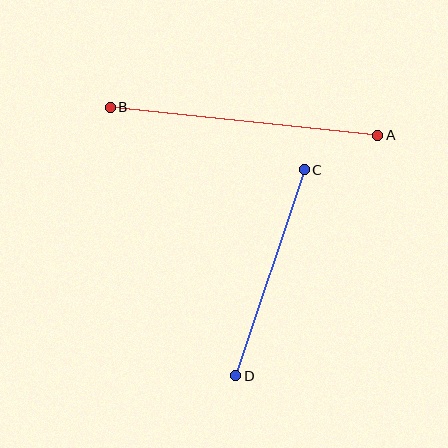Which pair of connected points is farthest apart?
Points A and B are farthest apart.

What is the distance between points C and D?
The distance is approximately 217 pixels.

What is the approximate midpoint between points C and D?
The midpoint is at approximately (270, 273) pixels.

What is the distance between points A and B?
The distance is approximately 269 pixels.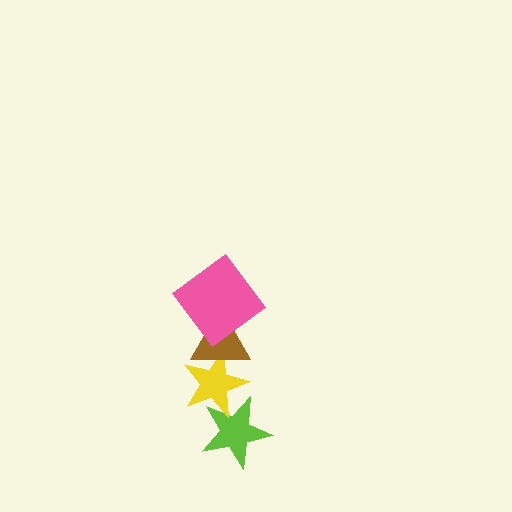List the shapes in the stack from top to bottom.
From top to bottom: the pink diamond, the brown triangle, the yellow star, the lime star.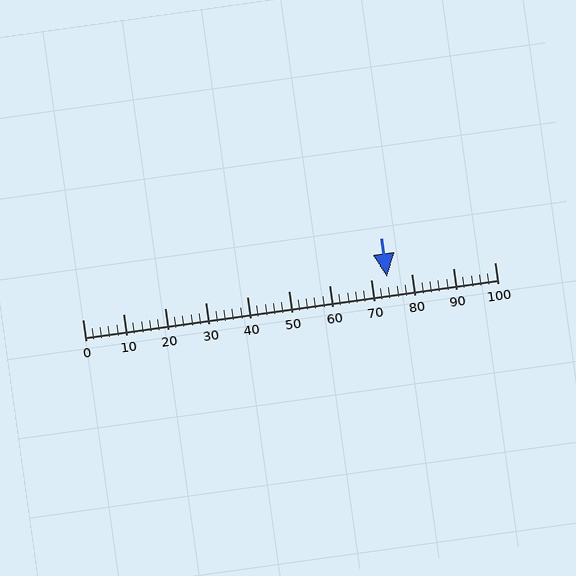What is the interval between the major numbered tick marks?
The major tick marks are spaced 10 units apart.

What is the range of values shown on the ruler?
The ruler shows values from 0 to 100.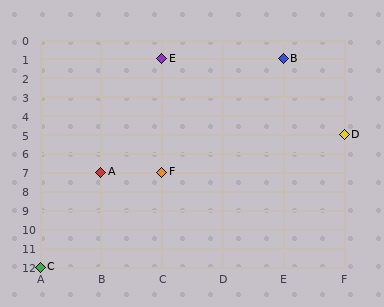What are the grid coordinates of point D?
Point D is at grid coordinates (F, 5).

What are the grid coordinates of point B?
Point B is at grid coordinates (E, 1).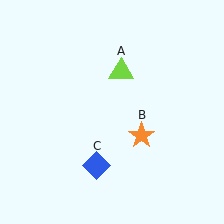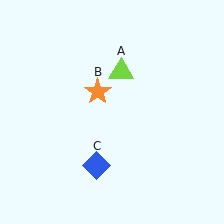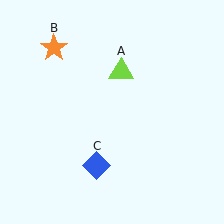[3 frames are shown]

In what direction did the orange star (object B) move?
The orange star (object B) moved up and to the left.